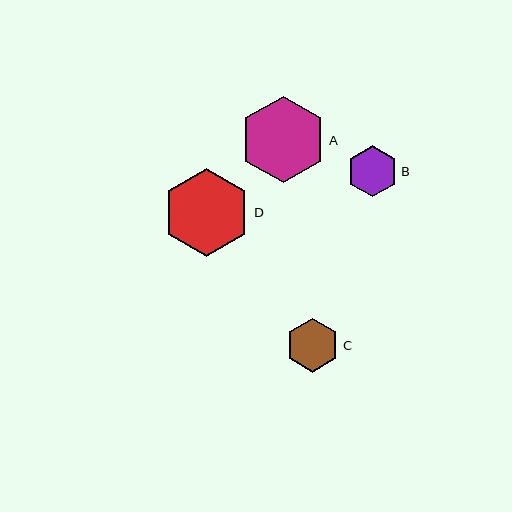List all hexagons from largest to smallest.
From largest to smallest: D, A, C, B.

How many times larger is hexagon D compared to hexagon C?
Hexagon D is approximately 1.6 times the size of hexagon C.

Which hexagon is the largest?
Hexagon D is the largest with a size of approximately 88 pixels.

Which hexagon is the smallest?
Hexagon B is the smallest with a size of approximately 51 pixels.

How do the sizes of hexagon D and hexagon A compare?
Hexagon D and hexagon A are approximately the same size.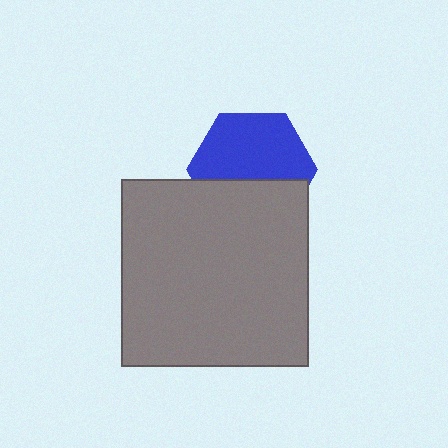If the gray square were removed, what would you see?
You would see the complete blue hexagon.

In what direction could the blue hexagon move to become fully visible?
The blue hexagon could move up. That would shift it out from behind the gray square entirely.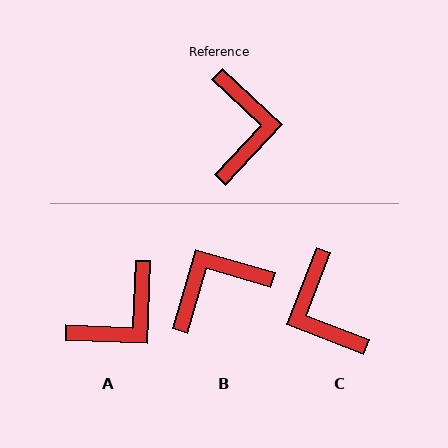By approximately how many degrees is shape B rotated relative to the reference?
Approximately 117 degrees counter-clockwise.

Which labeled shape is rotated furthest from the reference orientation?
C, about 158 degrees away.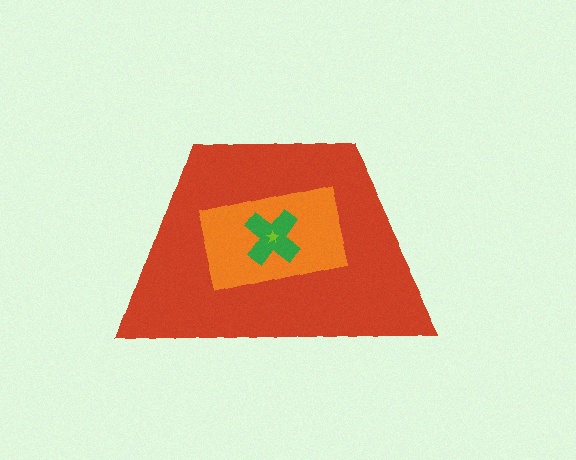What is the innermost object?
The lime star.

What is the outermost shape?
The red trapezoid.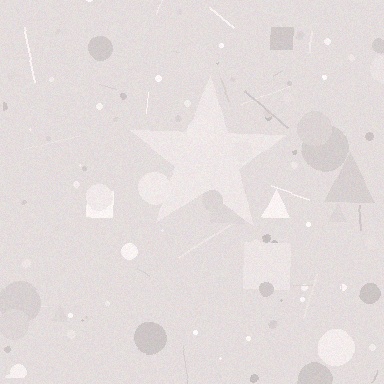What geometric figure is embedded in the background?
A star is embedded in the background.